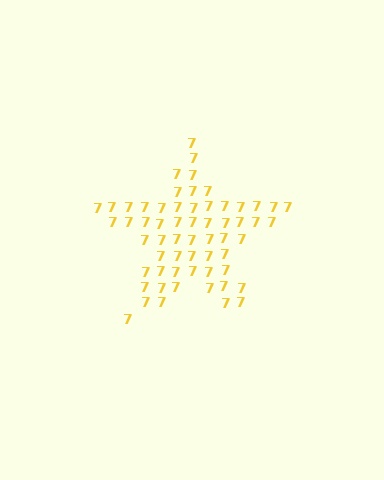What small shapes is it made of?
It is made of small digit 7's.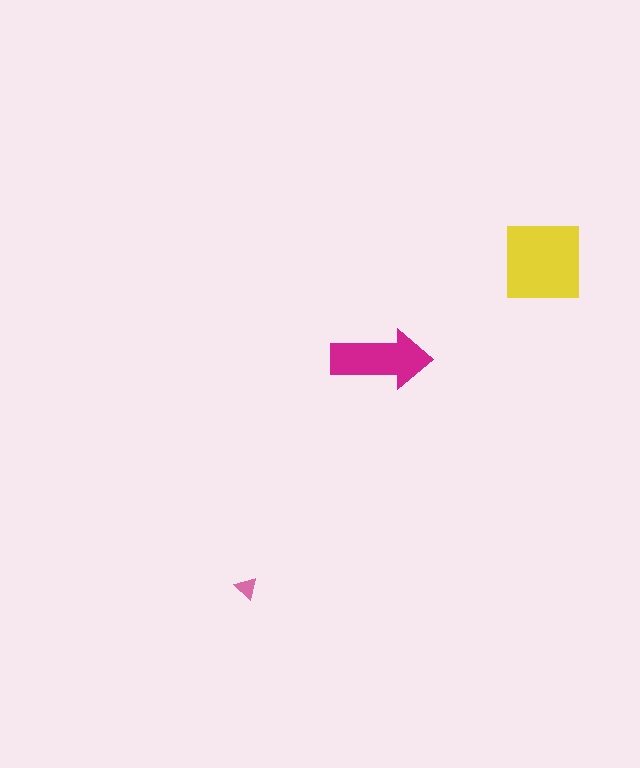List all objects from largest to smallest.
The yellow square, the magenta arrow, the pink triangle.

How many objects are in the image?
There are 3 objects in the image.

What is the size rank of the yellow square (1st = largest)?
1st.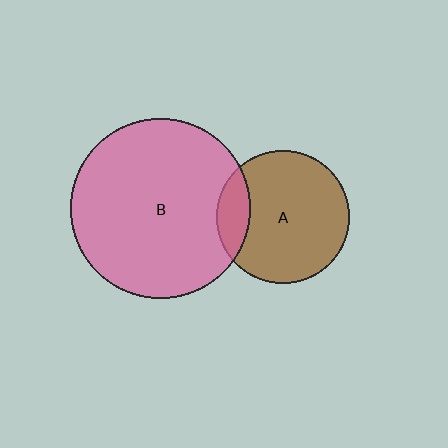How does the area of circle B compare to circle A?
Approximately 1.8 times.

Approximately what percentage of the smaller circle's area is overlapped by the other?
Approximately 15%.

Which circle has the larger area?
Circle B (pink).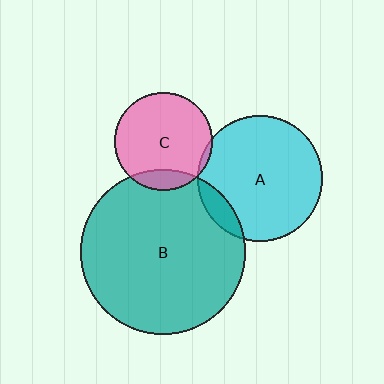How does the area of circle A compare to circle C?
Approximately 1.6 times.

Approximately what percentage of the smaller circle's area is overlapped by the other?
Approximately 15%.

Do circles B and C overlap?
Yes.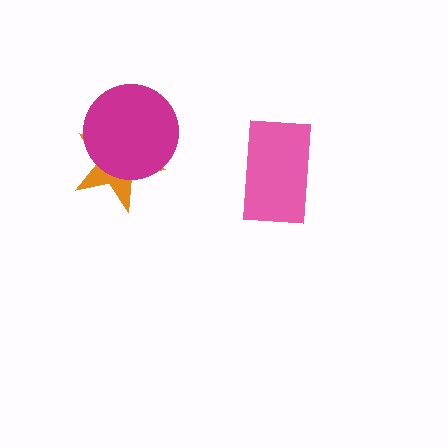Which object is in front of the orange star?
The magenta circle is in front of the orange star.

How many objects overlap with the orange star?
1 object overlaps with the orange star.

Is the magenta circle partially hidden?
No, no other shape covers it.